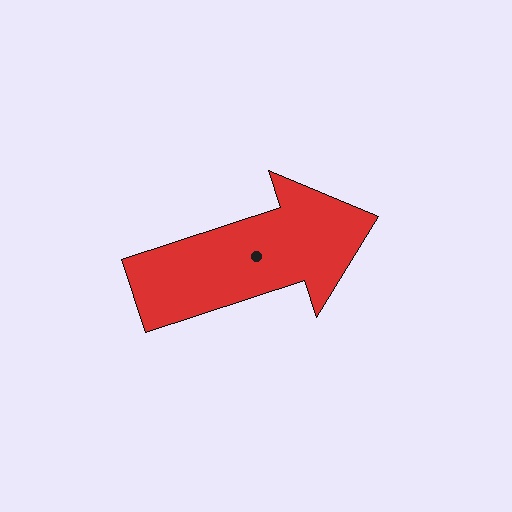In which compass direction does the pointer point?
East.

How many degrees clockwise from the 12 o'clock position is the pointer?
Approximately 72 degrees.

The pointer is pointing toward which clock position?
Roughly 2 o'clock.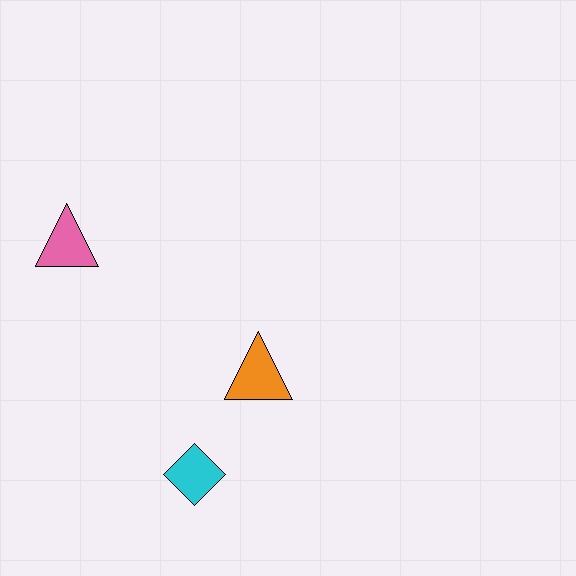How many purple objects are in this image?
There are no purple objects.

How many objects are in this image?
There are 3 objects.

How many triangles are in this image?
There are 2 triangles.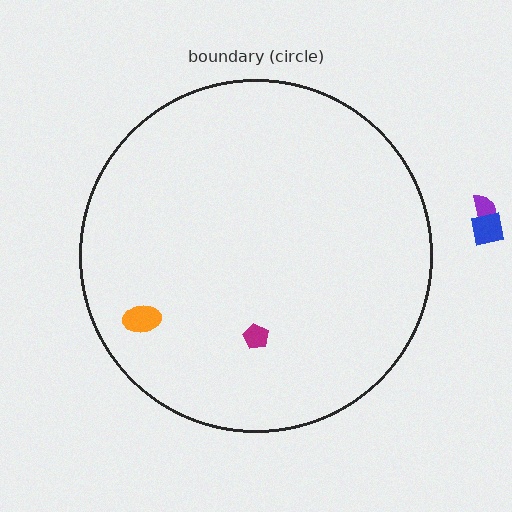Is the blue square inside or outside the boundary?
Outside.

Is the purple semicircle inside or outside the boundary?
Outside.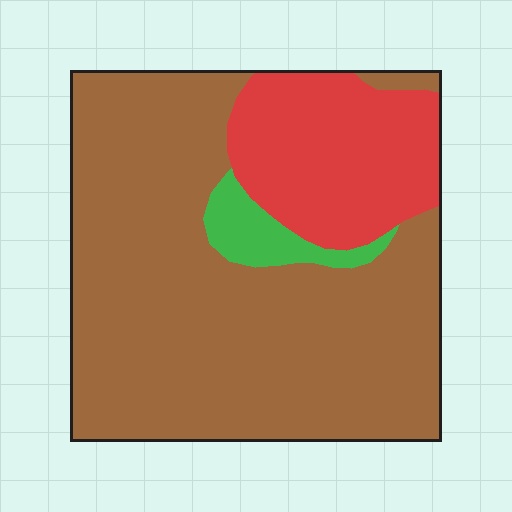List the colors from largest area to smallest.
From largest to smallest: brown, red, green.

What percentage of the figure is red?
Red covers roughly 20% of the figure.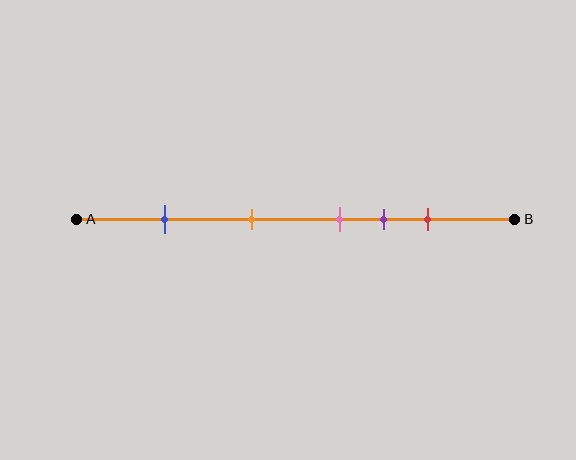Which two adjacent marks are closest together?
The pink and purple marks are the closest adjacent pair.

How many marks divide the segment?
There are 5 marks dividing the segment.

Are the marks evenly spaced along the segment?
No, the marks are not evenly spaced.